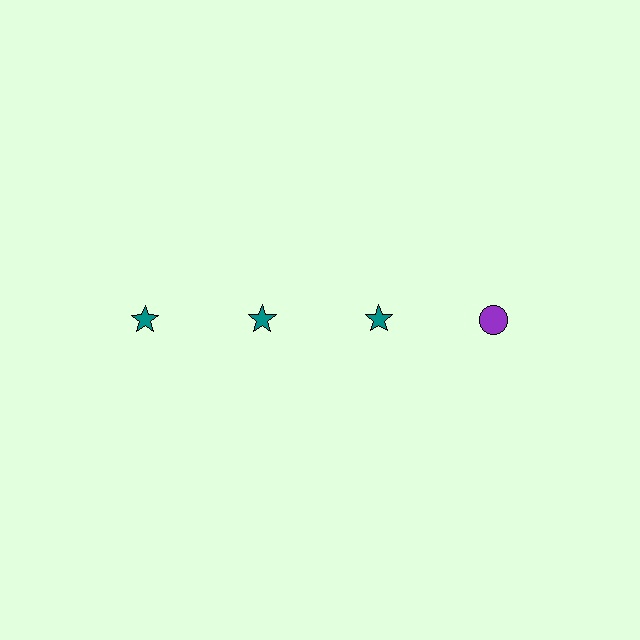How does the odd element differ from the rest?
It differs in both color (purple instead of teal) and shape (circle instead of star).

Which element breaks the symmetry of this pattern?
The purple circle in the top row, second from right column breaks the symmetry. All other shapes are teal stars.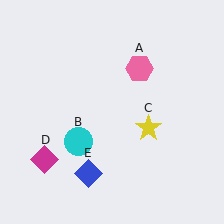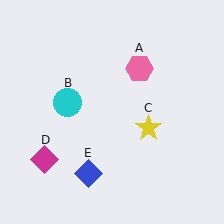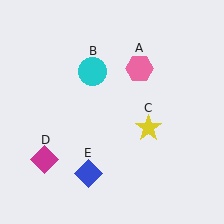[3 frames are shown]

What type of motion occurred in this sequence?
The cyan circle (object B) rotated clockwise around the center of the scene.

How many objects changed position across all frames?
1 object changed position: cyan circle (object B).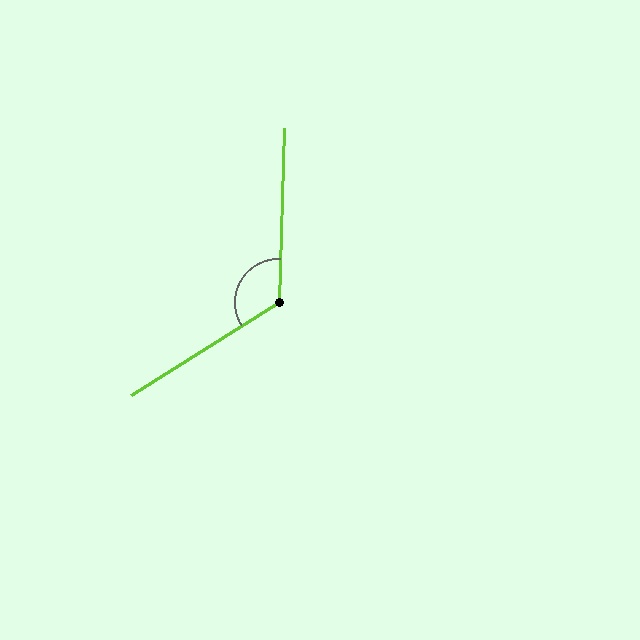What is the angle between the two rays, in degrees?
Approximately 124 degrees.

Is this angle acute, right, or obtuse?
It is obtuse.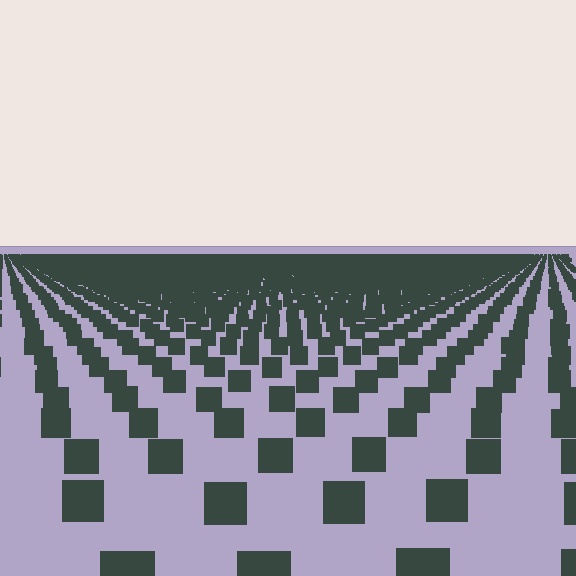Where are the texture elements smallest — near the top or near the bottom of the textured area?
Near the top.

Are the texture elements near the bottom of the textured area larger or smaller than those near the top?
Larger. Near the bottom, elements are closer to the viewer and appear at a bigger on-screen size.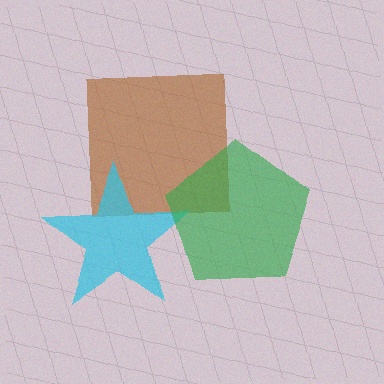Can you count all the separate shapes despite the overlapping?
Yes, there are 3 separate shapes.